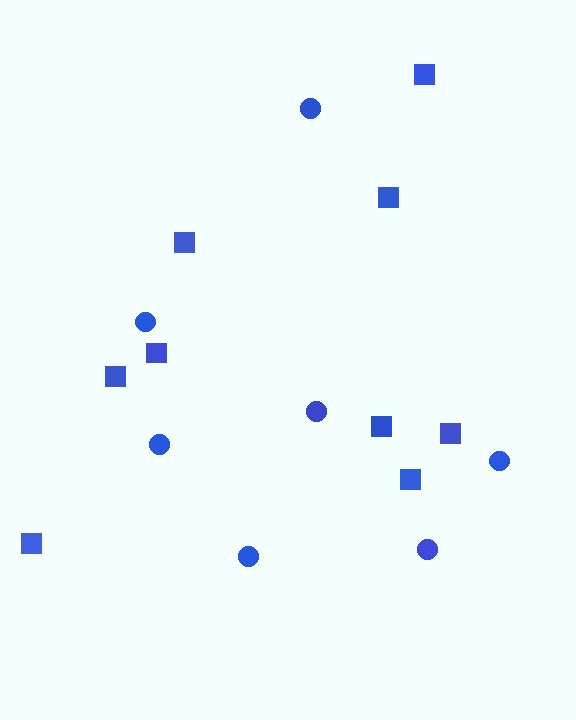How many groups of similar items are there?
There are 2 groups: one group of squares (9) and one group of circles (7).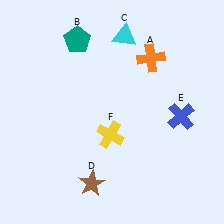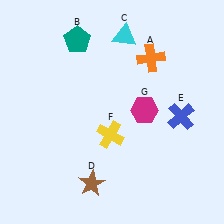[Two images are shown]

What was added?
A magenta hexagon (G) was added in Image 2.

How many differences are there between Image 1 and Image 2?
There is 1 difference between the two images.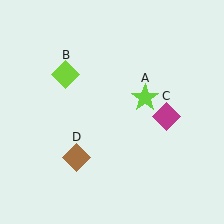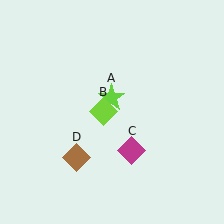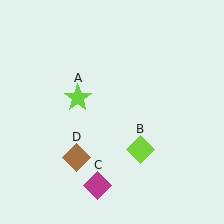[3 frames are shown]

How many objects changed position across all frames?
3 objects changed position: lime star (object A), lime diamond (object B), magenta diamond (object C).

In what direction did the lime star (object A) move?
The lime star (object A) moved left.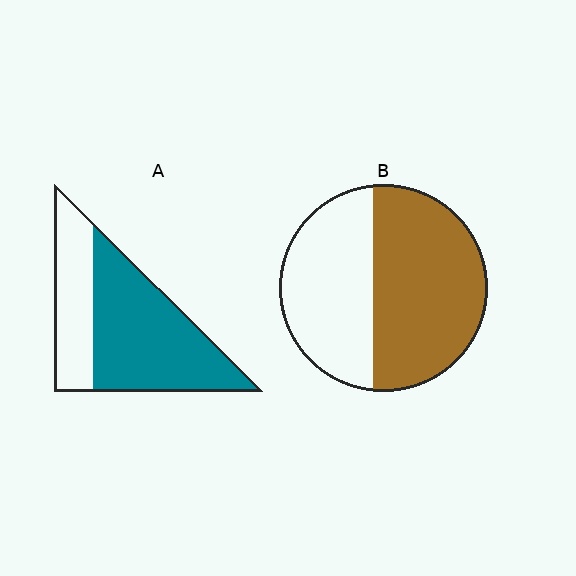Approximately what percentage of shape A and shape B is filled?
A is approximately 65% and B is approximately 55%.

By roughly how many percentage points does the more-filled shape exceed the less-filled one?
By roughly 10 percentage points (A over B).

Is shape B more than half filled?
Yes.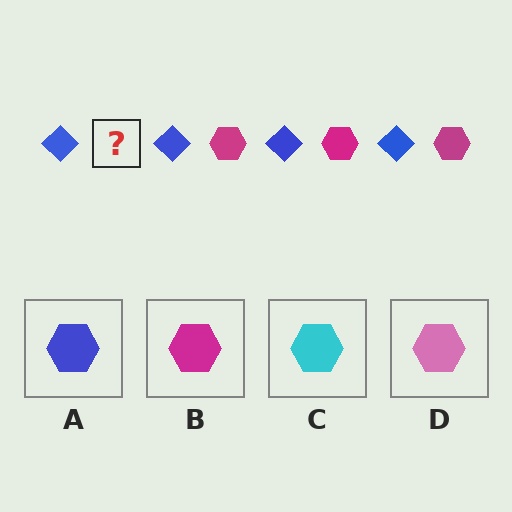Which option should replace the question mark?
Option B.